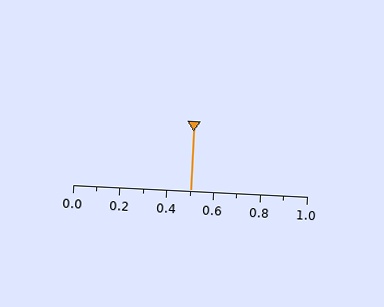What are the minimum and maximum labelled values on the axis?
The axis runs from 0.0 to 1.0.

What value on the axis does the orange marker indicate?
The marker indicates approximately 0.5.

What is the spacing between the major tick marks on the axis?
The major ticks are spaced 0.2 apart.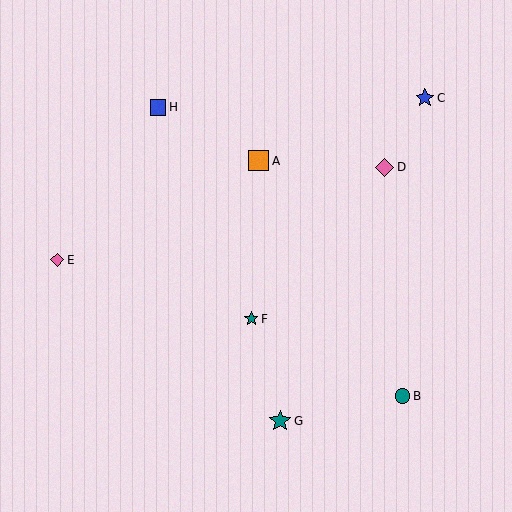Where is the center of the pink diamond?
The center of the pink diamond is at (385, 167).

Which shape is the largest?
The teal star (labeled G) is the largest.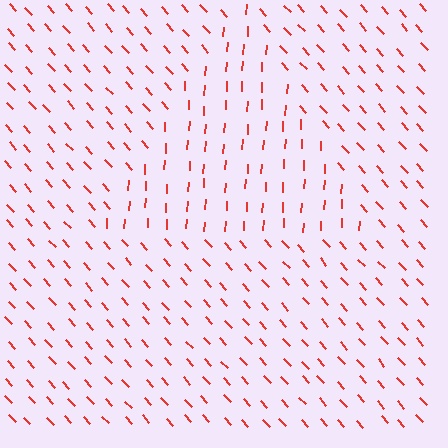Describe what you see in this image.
The image is filled with small red line segments. A triangle region in the image has lines oriented differently from the surrounding lines, creating a visible texture boundary.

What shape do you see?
I see a triangle.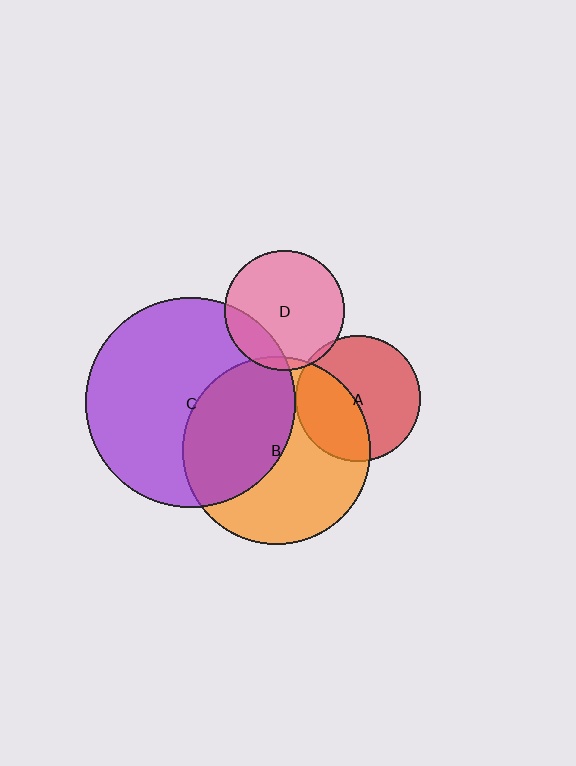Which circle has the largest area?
Circle C (purple).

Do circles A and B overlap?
Yes.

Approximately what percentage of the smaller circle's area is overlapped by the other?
Approximately 40%.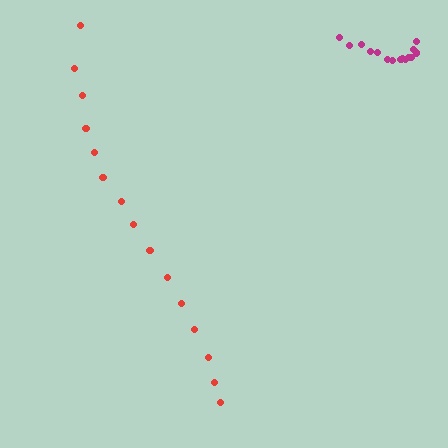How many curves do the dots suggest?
There are 2 distinct paths.